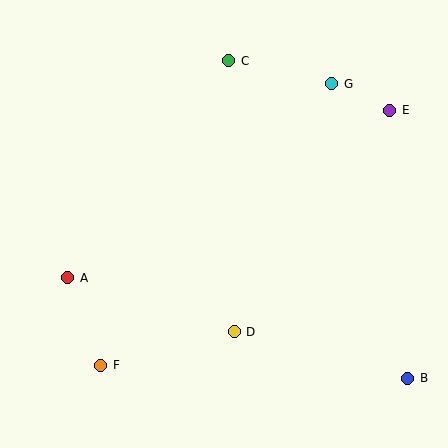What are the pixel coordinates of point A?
Point A is at (68, 278).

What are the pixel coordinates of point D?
Point D is at (234, 332).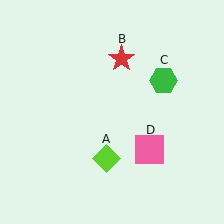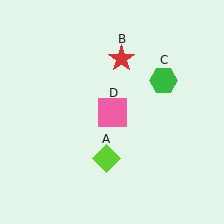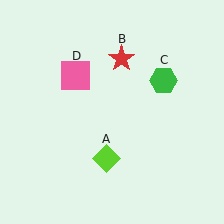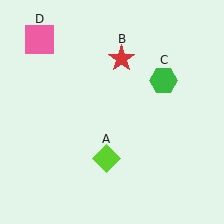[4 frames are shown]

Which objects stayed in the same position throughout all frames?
Lime diamond (object A) and red star (object B) and green hexagon (object C) remained stationary.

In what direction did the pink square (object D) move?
The pink square (object D) moved up and to the left.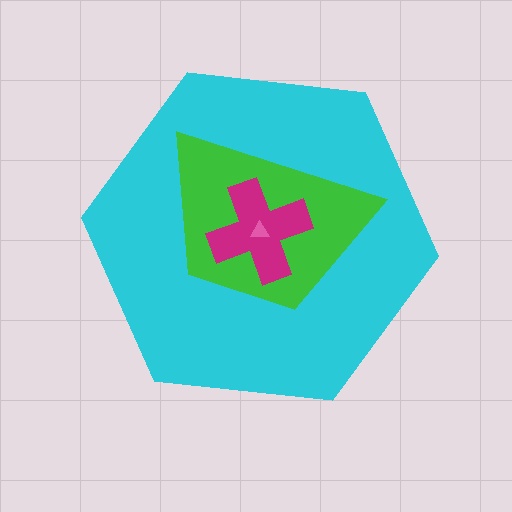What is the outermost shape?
The cyan hexagon.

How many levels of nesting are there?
4.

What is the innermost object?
The pink triangle.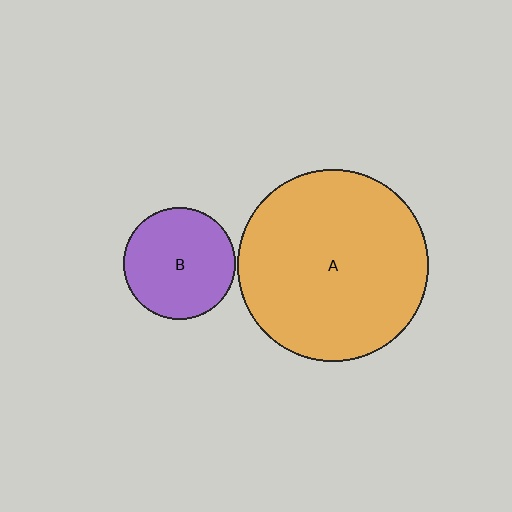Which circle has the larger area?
Circle A (orange).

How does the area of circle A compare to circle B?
Approximately 2.9 times.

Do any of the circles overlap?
No, none of the circles overlap.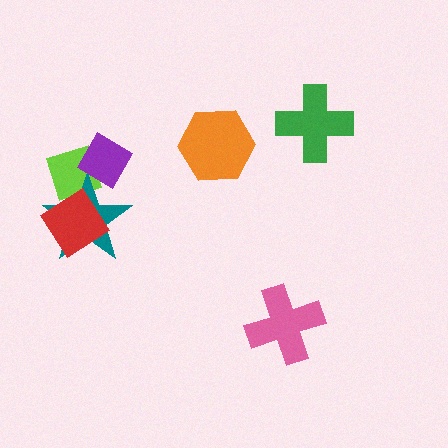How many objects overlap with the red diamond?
2 objects overlap with the red diamond.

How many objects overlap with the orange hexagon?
0 objects overlap with the orange hexagon.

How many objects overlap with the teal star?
3 objects overlap with the teal star.